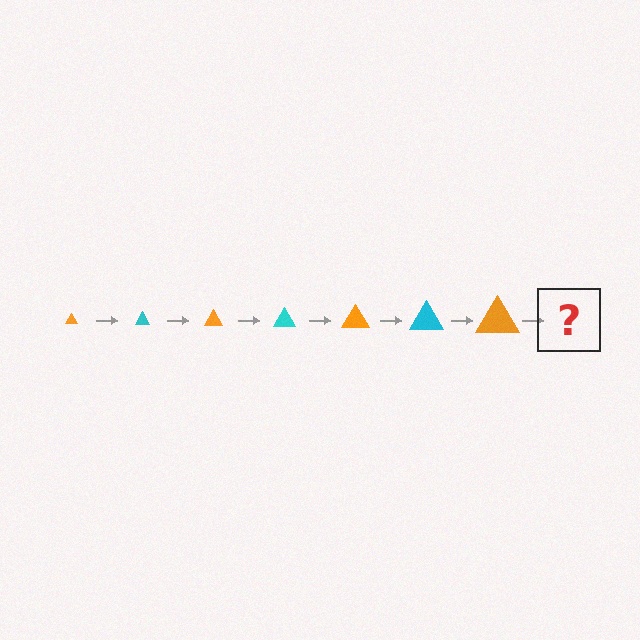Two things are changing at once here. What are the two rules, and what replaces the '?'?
The two rules are that the triangle grows larger each step and the color cycles through orange and cyan. The '?' should be a cyan triangle, larger than the previous one.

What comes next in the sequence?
The next element should be a cyan triangle, larger than the previous one.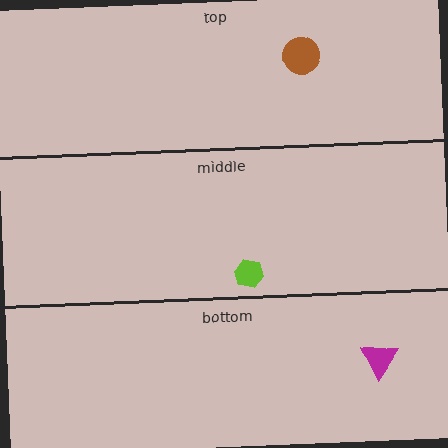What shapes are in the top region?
The brown circle.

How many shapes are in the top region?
1.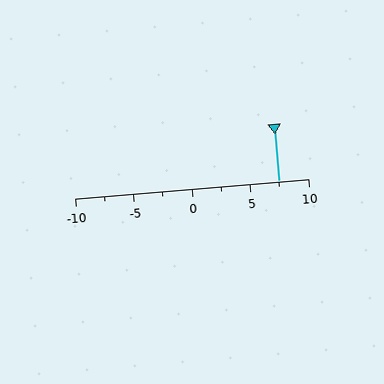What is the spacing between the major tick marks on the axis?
The major ticks are spaced 5 apart.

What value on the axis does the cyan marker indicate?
The marker indicates approximately 7.5.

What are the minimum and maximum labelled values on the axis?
The axis runs from -10 to 10.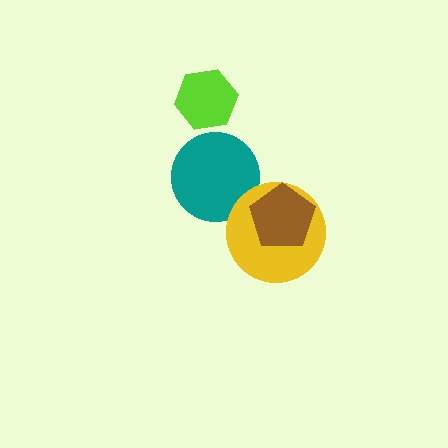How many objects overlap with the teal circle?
1 object overlaps with the teal circle.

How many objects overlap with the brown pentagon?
1 object overlaps with the brown pentagon.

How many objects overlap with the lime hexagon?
0 objects overlap with the lime hexagon.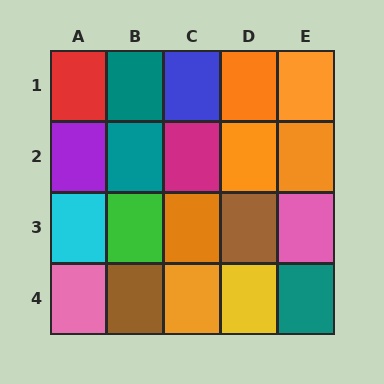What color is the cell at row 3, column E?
Pink.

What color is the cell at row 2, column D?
Orange.